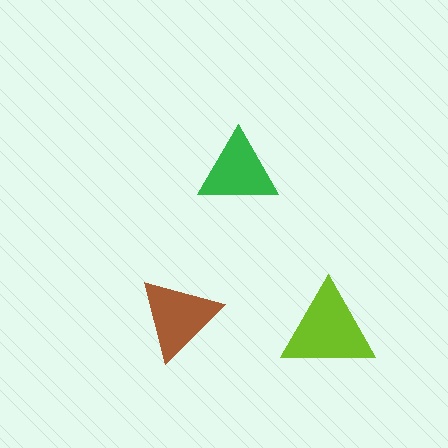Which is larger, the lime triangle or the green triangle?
The lime one.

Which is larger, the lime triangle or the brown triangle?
The lime one.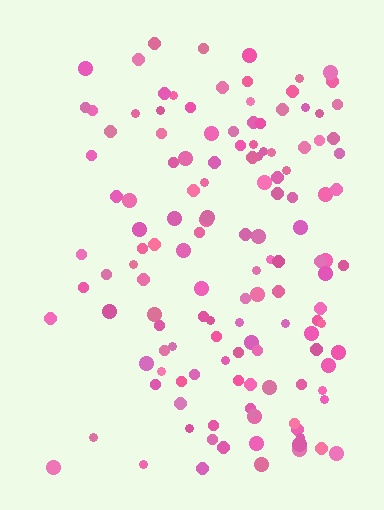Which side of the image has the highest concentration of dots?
The right.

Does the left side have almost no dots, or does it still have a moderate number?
Still a moderate number, just noticeably fewer than the right.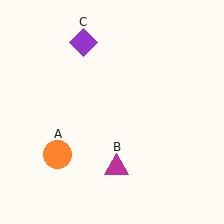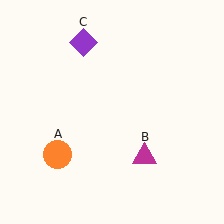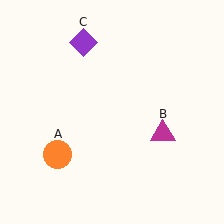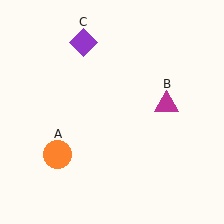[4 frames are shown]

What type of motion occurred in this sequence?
The magenta triangle (object B) rotated counterclockwise around the center of the scene.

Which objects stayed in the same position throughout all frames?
Orange circle (object A) and purple diamond (object C) remained stationary.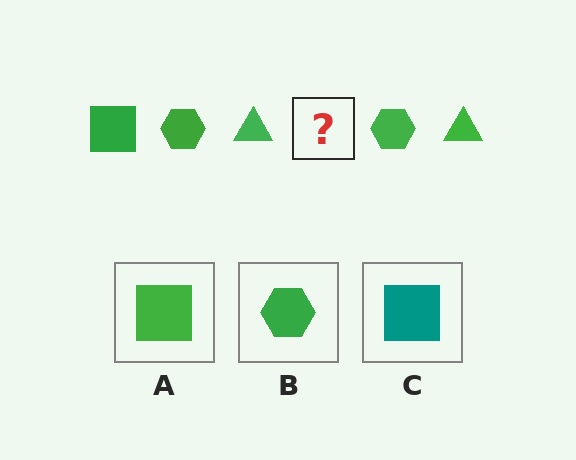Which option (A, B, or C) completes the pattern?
A.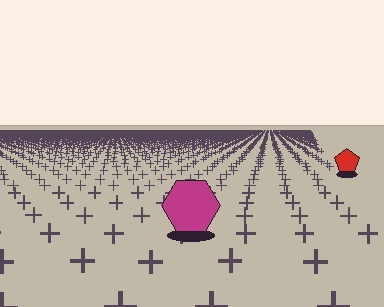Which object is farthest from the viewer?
The red pentagon is farthest from the viewer. It appears smaller and the ground texture around it is denser.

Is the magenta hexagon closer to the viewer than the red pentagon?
Yes. The magenta hexagon is closer — you can tell from the texture gradient: the ground texture is coarser near it.